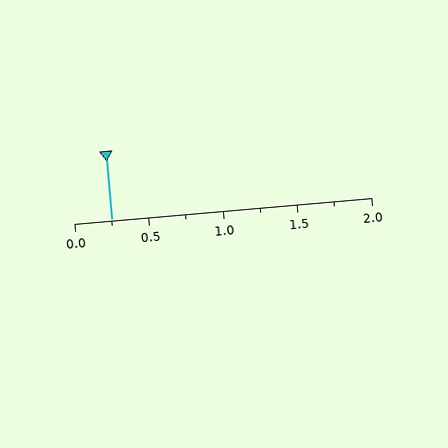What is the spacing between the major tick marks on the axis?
The major ticks are spaced 0.5 apart.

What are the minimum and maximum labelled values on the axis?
The axis runs from 0.0 to 2.0.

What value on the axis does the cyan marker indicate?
The marker indicates approximately 0.25.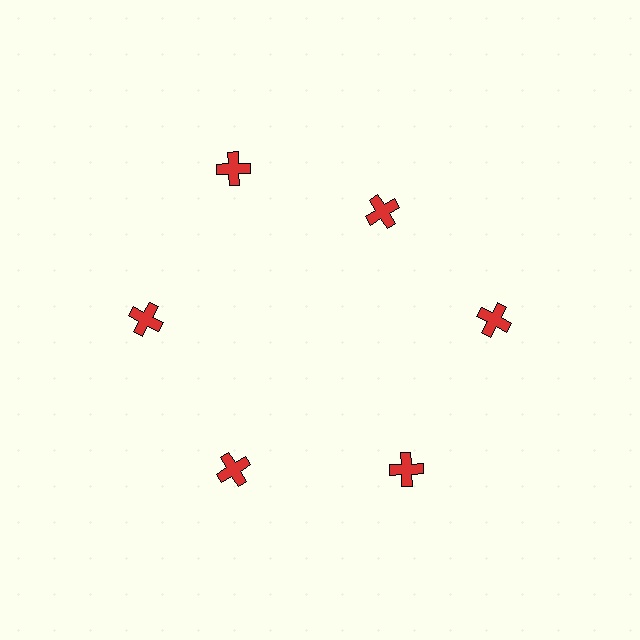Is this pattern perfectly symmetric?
No. The 6 red crosses are arranged in a ring, but one element near the 1 o'clock position is pulled inward toward the center, breaking the 6-fold rotational symmetry.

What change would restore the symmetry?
The symmetry would be restored by moving it outward, back onto the ring so that all 6 crosses sit at equal angles and equal distance from the center.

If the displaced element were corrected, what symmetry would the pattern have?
It would have 6-fold rotational symmetry — the pattern would map onto itself every 60 degrees.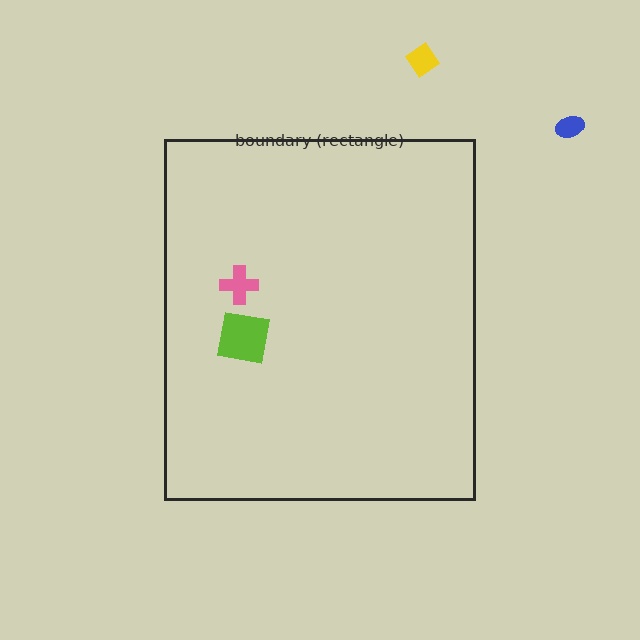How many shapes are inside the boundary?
2 inside, 2 outside.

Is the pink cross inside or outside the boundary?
Inside.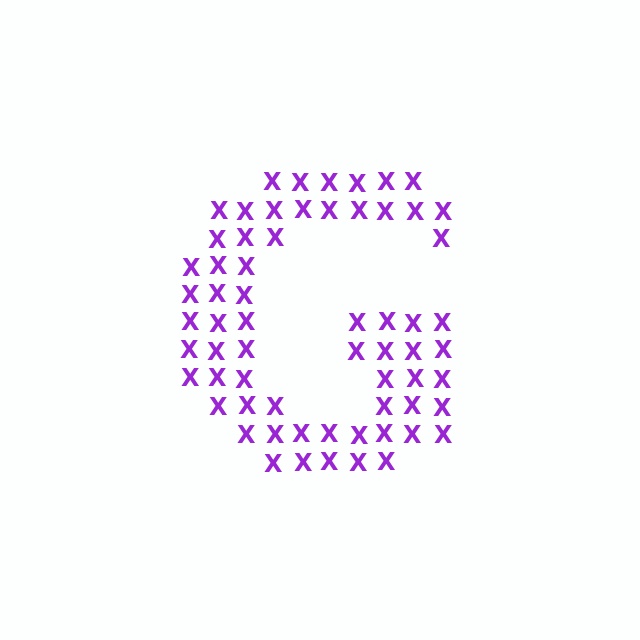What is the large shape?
The large shape is the letter G.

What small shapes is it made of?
It is made of small letter X's.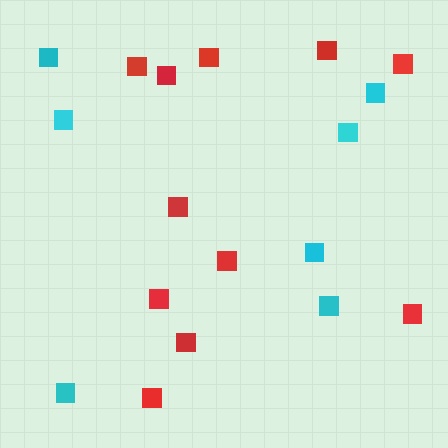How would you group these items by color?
There are 2 groups: one group of cyan squares (7) and one group of red squares (11).